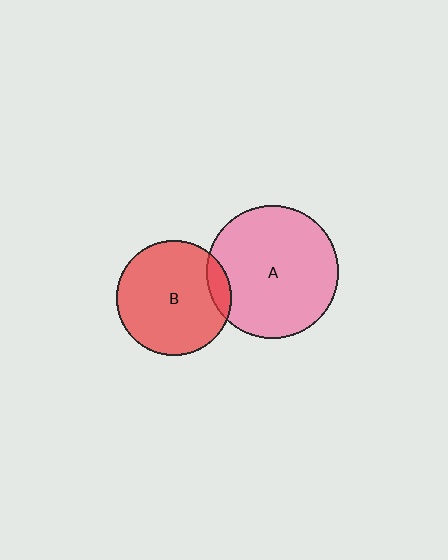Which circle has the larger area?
Circle A (pink).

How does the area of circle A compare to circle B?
Approximately 1.3 times.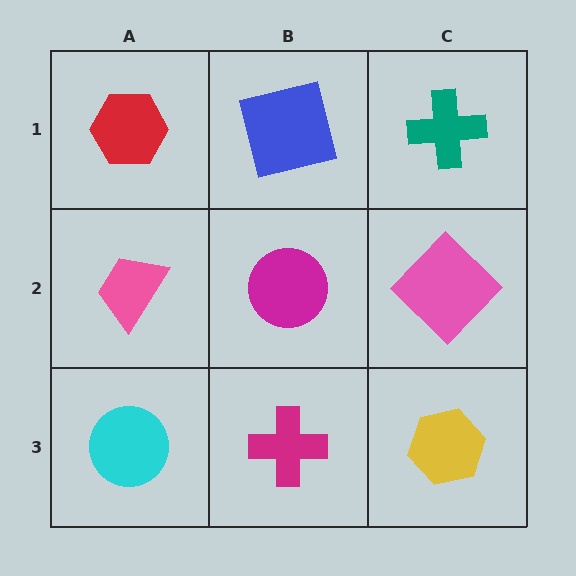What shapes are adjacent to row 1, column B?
A magenta circle (row 2, column B), a red hexagon (row 1, column A), a teal cross (row 1, column C).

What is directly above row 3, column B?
A magenta circle.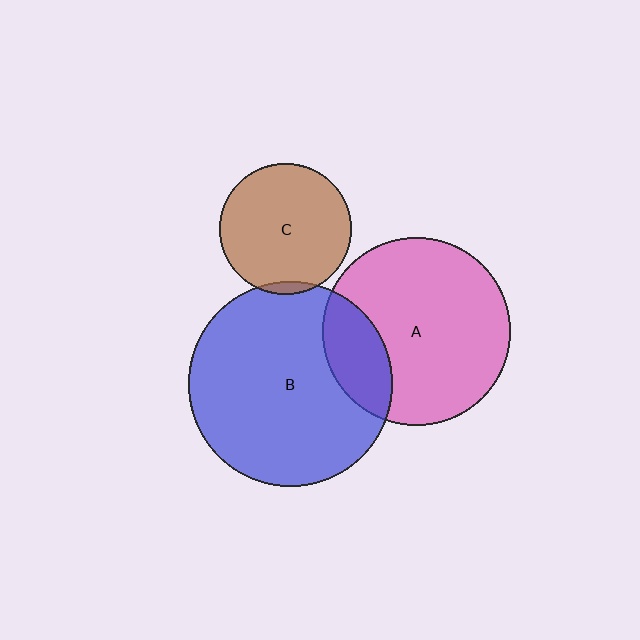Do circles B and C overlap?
Yes.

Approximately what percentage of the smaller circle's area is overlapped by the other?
Approximately 5%.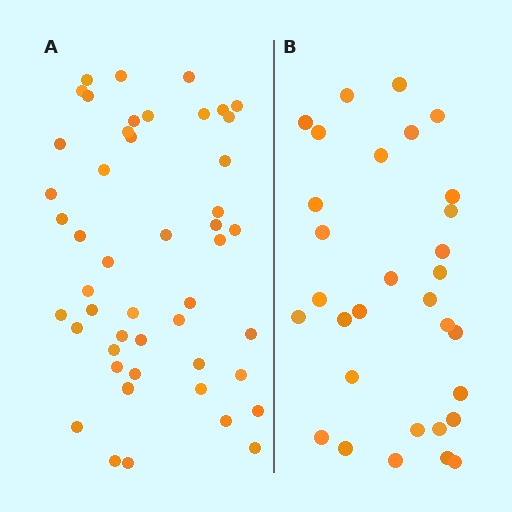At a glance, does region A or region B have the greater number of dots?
Region A (the left region) has more dots.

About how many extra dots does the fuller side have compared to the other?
Region A has approximately 15 more dots than region B.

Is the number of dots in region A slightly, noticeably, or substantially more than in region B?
Region A has substantially more. The ratio is roughly 1.5 to 1.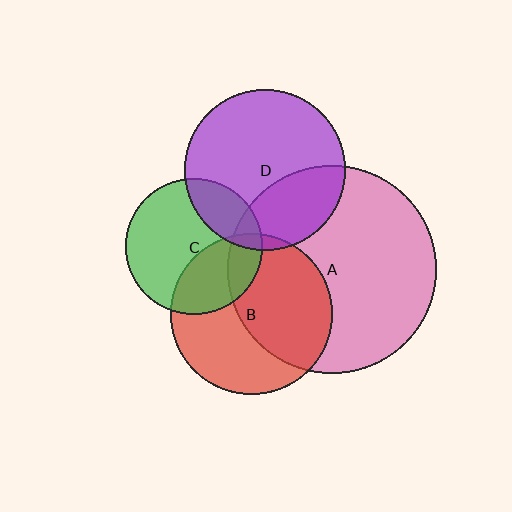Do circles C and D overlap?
Yes.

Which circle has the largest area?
Circle A (pink).